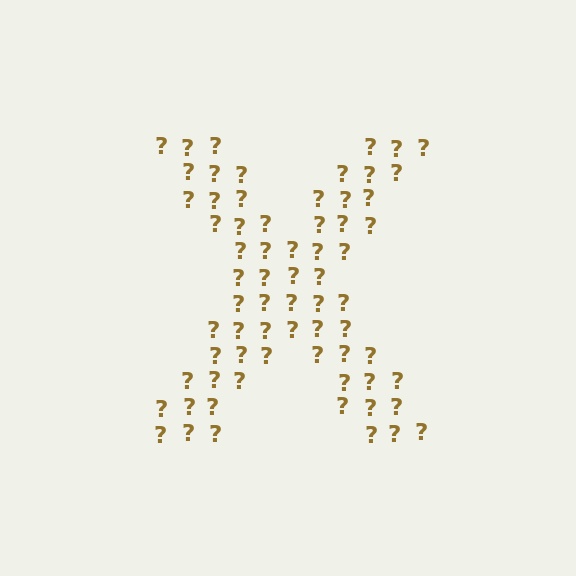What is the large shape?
The large shape is the letter X.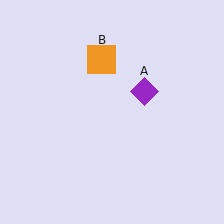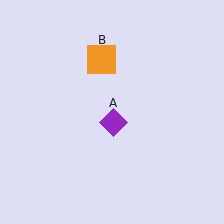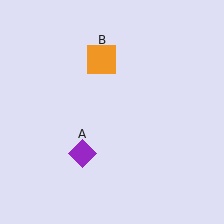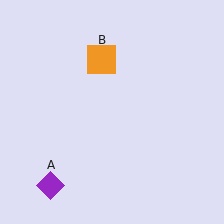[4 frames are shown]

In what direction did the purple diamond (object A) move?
The purple diamond (object A) moved down and to the left.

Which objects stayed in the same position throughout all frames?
Orange square (object B) remained stationary.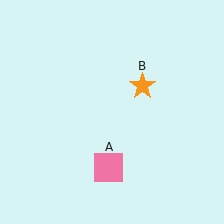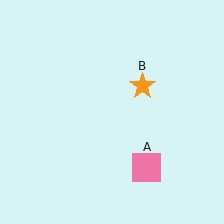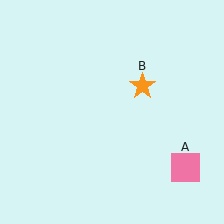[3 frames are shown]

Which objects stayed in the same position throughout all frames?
Orange star (object B) remained stationary.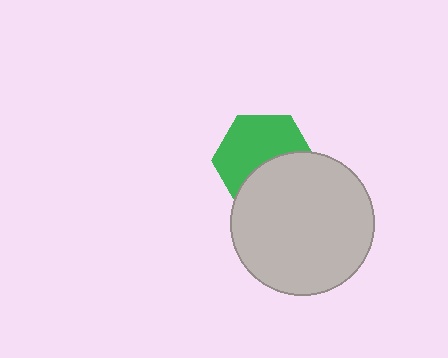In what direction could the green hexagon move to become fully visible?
The green hexagon could move up. That would shift it out from behind the light gray circle entirely.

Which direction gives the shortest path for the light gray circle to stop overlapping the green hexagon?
Moving down gives the shortest separation.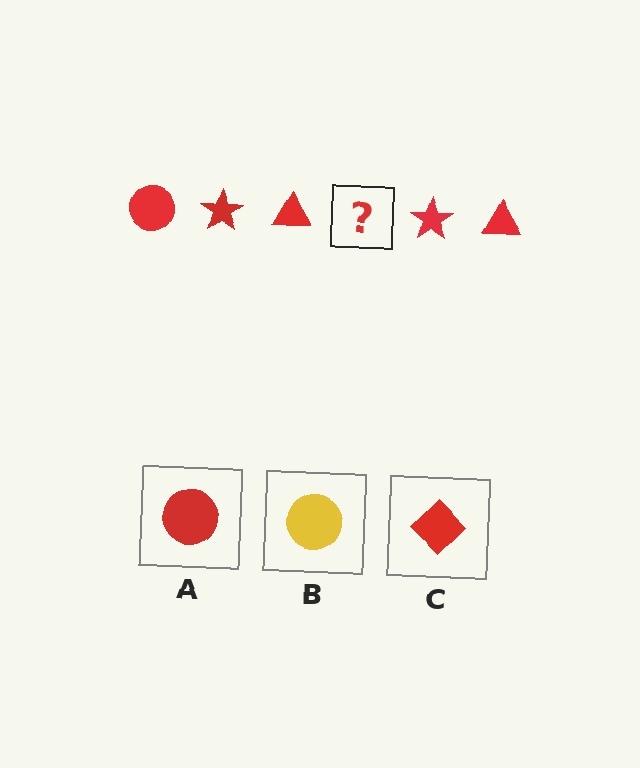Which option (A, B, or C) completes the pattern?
A.